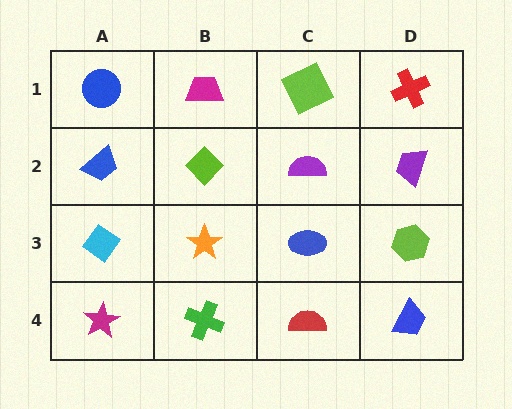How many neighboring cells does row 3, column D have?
3.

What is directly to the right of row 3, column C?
A lime hexagon.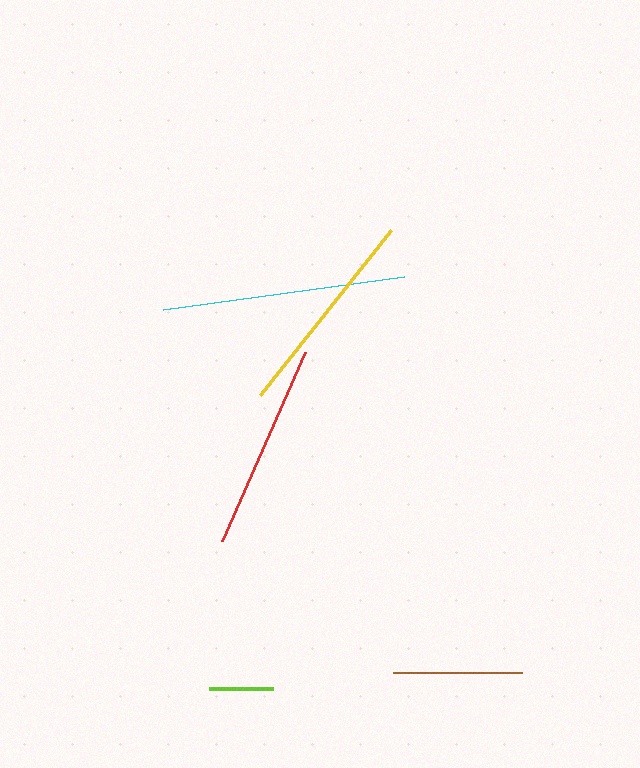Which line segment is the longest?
The cyan line is the longest at approximately 243 pixels.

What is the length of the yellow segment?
The yellow segment is approximately 210 pixels long.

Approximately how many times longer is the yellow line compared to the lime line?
The yellow line is approximately 3.3 times the length of the lime line.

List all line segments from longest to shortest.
From longest to shortest: cyan, yellow, red, brown, lime.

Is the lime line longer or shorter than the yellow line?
The yellow line is longer than the lime line.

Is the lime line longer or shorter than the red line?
The red line is longer than the lime line.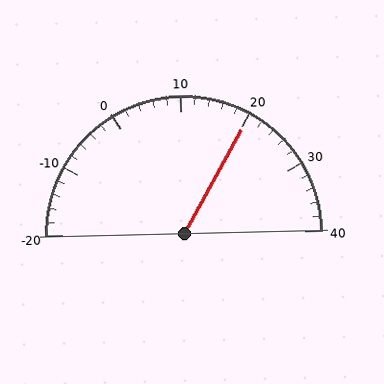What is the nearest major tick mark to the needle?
The nearest major tick mark is 20.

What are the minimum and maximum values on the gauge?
The gauge ranges from -20 to 40.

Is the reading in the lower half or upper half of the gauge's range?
The reading is in the upper half of the range (-20 to 40).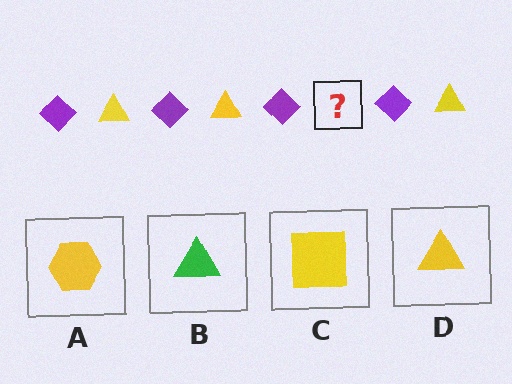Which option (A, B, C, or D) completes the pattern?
D.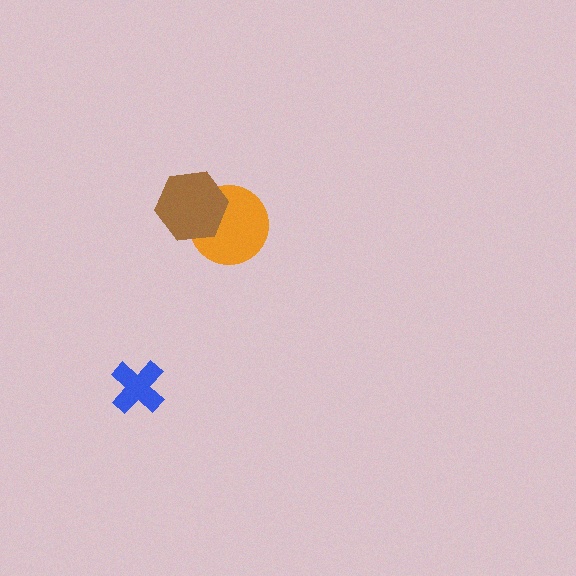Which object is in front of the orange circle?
The brown hexagon is in front of the orange circle.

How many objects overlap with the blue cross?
0 objects overlap with the blue cross.